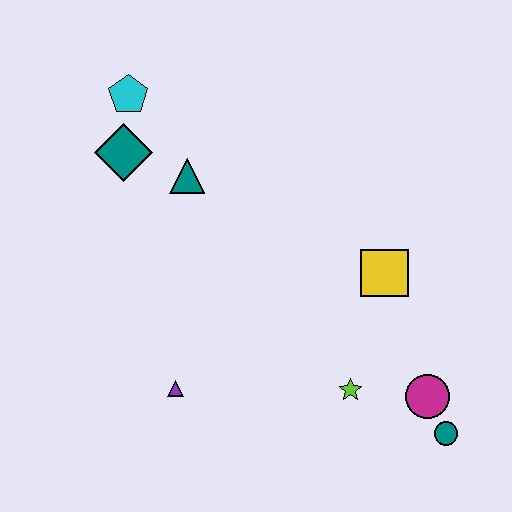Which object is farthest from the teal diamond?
The teal circle is farthest from the teal diamond.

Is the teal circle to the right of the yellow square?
Yes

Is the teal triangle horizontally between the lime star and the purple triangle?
Yes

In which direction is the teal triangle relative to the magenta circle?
The teal triangle is to the left of the magenta circle.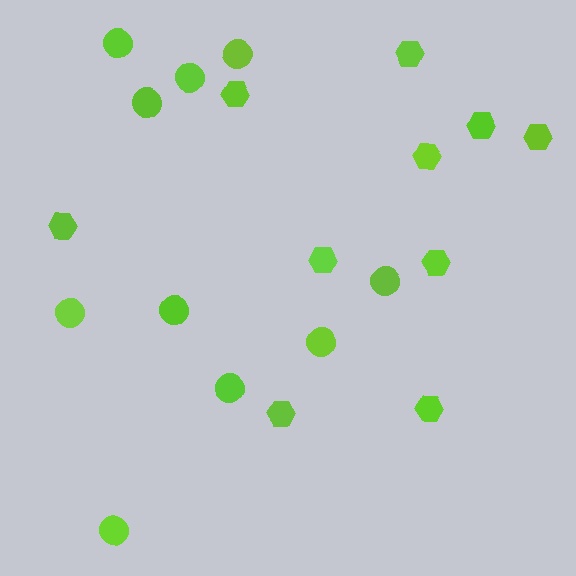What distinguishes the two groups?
There are 2 groups: one group of hexagons (10) and one group of circles (10).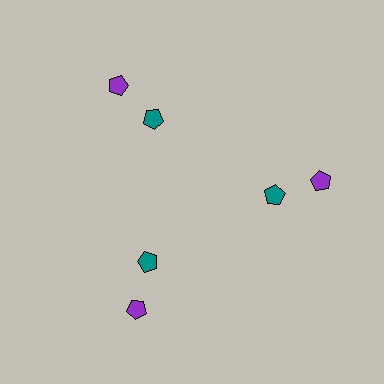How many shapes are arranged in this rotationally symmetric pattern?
There are 6 shapes, arranged in 3 groups of 2.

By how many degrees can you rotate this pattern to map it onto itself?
The pattern maps onto itself every 120 degrees of rotation.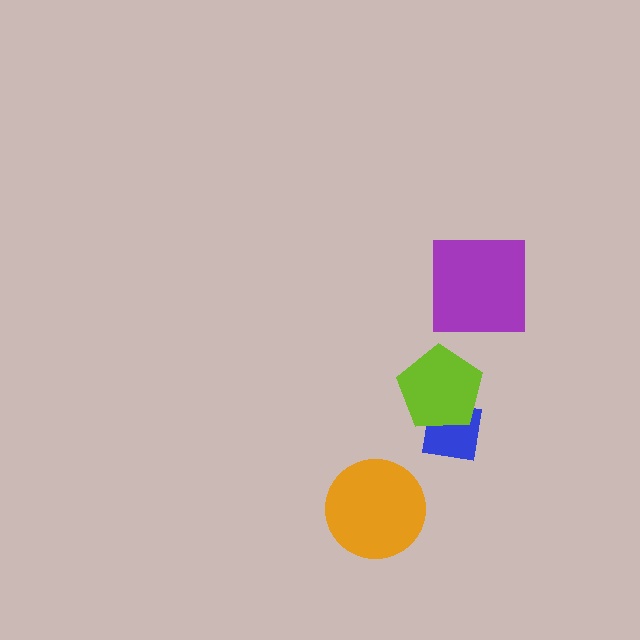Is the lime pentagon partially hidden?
No, no other shape covers it.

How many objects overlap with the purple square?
0 objects overlap with the purple square.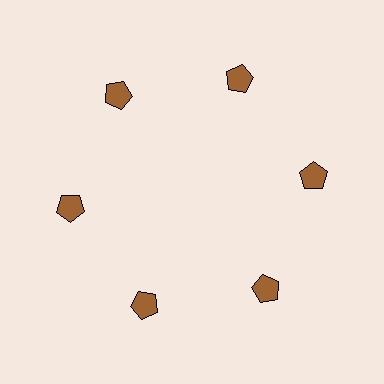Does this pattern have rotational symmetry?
Yes, this pattern has 6-fold rotational symmetry. It looks the same after rotating 60 degrees around the center.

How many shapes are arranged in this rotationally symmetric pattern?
There are 6 shapes, arranged in 6 groups of 1.